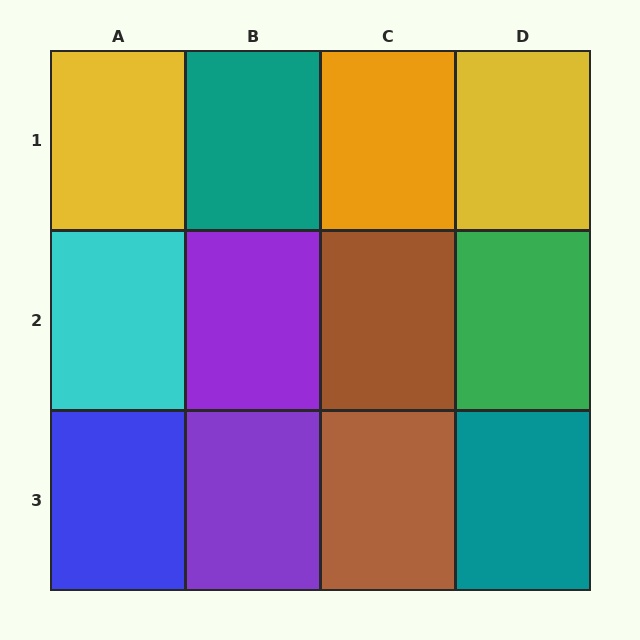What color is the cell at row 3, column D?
Teal.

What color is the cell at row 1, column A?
Yellow.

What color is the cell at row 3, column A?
Blue.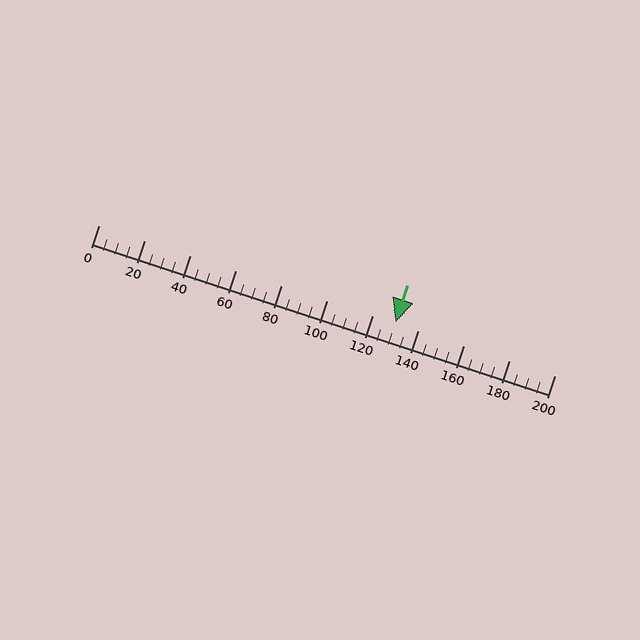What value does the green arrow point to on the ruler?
The green arrow points to approximately 130.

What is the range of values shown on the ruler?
The ruler shows values from 0 to 200.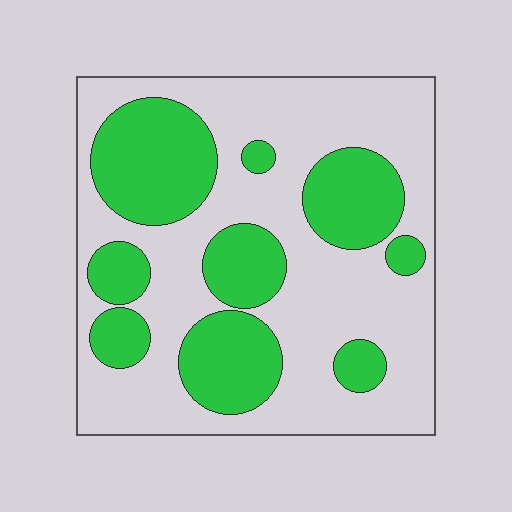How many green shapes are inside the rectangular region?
9.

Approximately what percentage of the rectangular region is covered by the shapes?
Approximately 35%.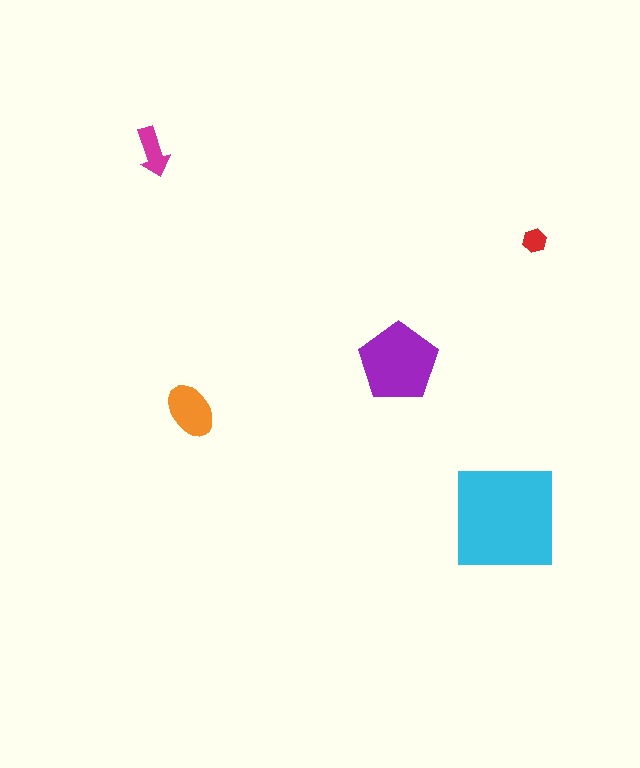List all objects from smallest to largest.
The red hexagon, the magenta arrow, the orange ellipse, the purple pentagon, the cyan square.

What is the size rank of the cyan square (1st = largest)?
1st.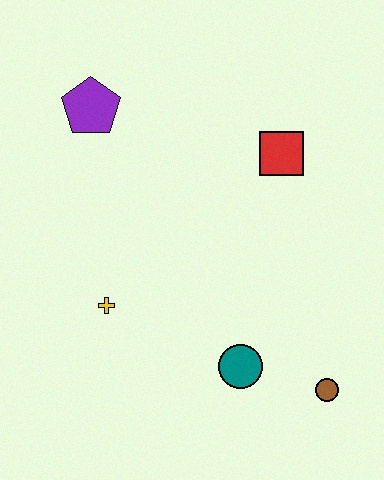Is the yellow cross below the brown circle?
No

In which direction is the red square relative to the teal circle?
The red square is above the teal circle.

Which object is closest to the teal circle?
The brown circle is closest to the teal circle.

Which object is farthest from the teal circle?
The purple pentagon is farthest from the teal circle.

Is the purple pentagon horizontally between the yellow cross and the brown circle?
No